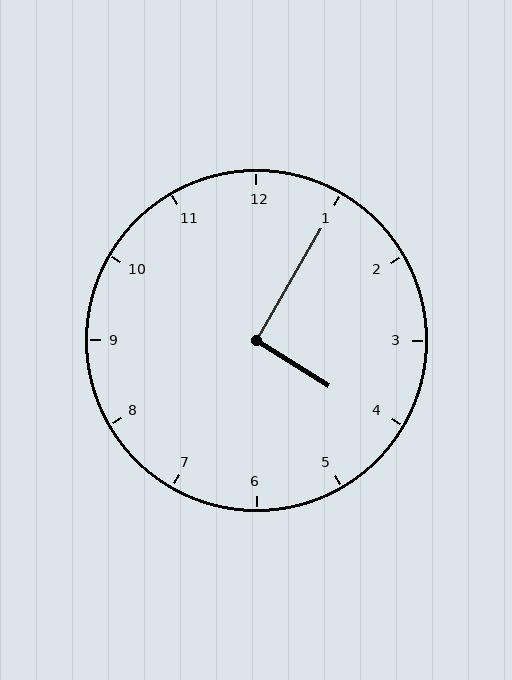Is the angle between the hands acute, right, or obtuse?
It is right.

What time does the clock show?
4:05.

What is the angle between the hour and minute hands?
Approximately 92 degrees.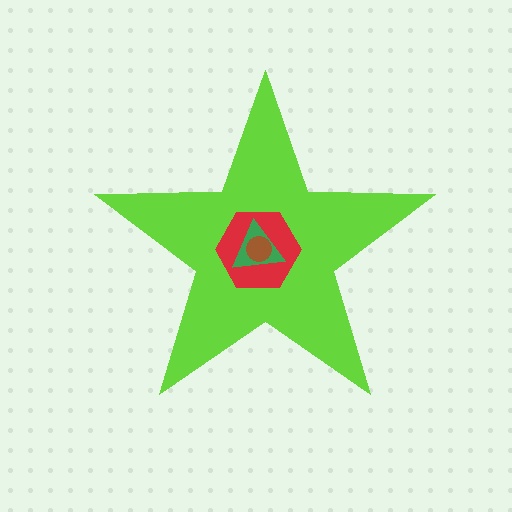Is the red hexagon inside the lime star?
Yes.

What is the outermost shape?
The lime star.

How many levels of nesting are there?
4.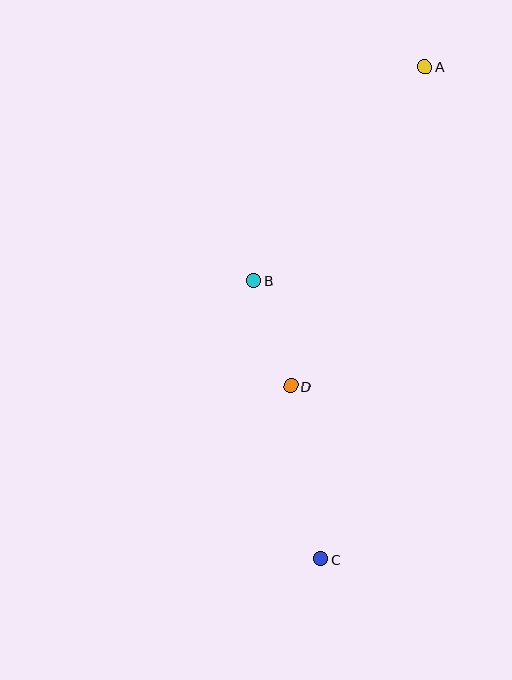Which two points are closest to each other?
Points B and D are closest to each other.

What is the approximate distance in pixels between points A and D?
The distance between A and D is approximately 346 pixels.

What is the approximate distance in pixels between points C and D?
The distance between C and D is approximately 176 pixels.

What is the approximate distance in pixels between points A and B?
The distance between A and B is approximately 274 pixels.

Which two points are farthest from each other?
Points A and C are farthest from each other.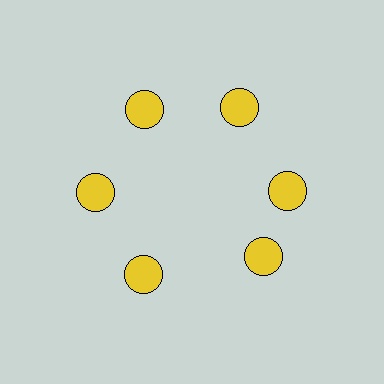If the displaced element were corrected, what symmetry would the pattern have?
It would have 6-fold rotational symmetry — the pattern would map onto itself every 60 degrees.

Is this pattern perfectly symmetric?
No. The 6 yellow circles are arranged in a ring, but one element near the 5 o'clock position is rotated out of alignment along the ring, breaking the 6-fold rotational symmetry.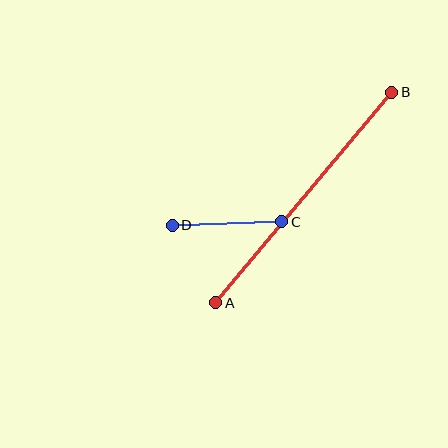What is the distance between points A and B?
The distance is approximately 275 pixels.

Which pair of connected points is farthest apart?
Points A and B are farthest apart.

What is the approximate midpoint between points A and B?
The midpoint is at approximately (304, 197) pixels.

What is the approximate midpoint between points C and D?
The midpoint is at approximately (227, 223) pixels.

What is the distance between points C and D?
The distance is approximately 109 pixels.